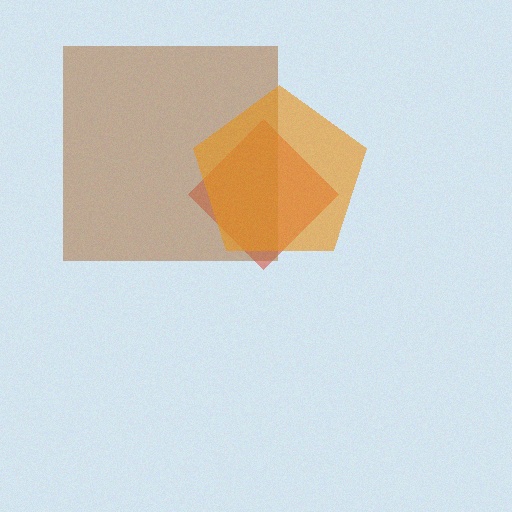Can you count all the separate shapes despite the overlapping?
Yes, there are 3 separate shapes.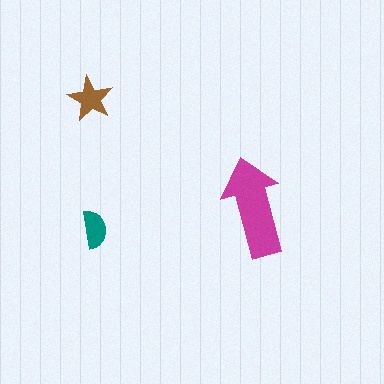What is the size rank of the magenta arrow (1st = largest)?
1st.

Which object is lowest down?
The teal semicircle is bottommost.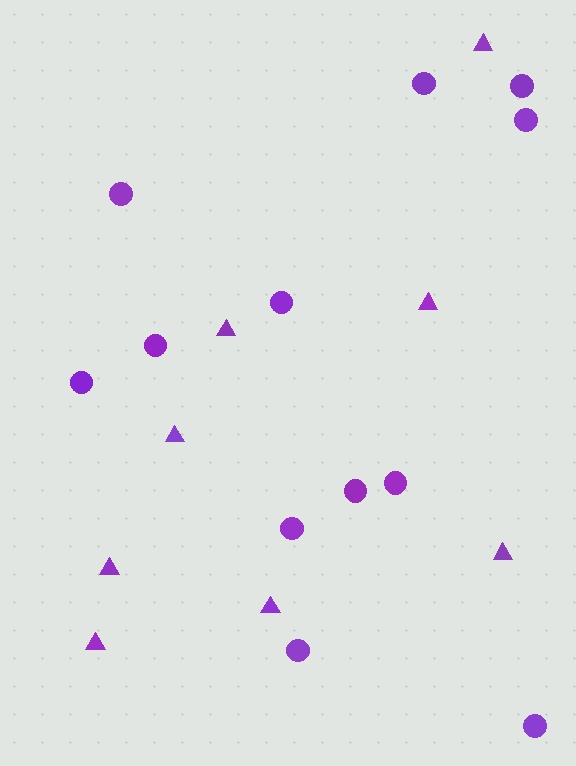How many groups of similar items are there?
There are 2 groups: one group of circles (12) and one group of triangles (8).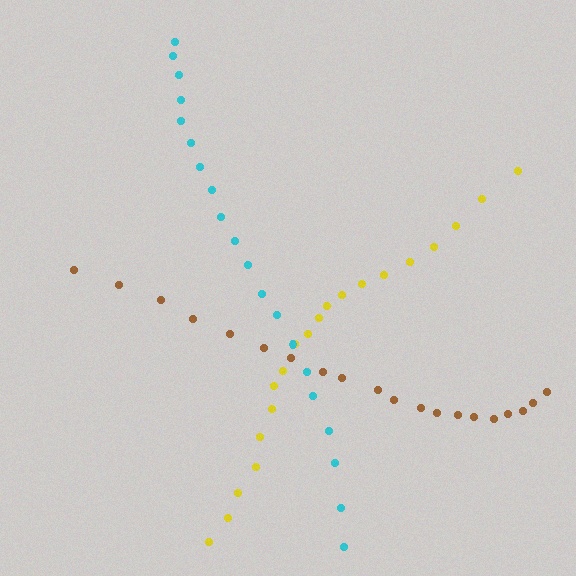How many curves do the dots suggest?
There are 3 distinct paths.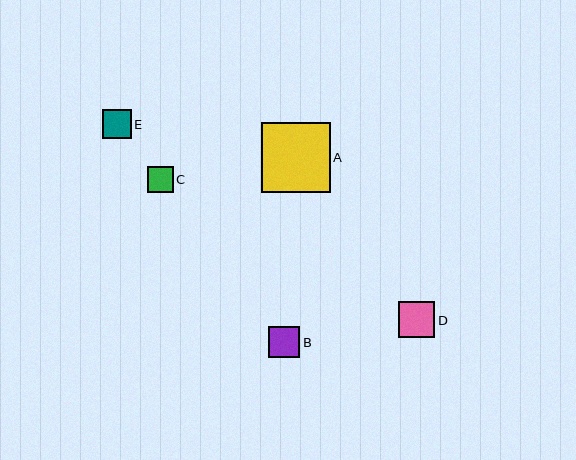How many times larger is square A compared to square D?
Square A is approximately 1.9 times the size of square D.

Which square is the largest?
Square A is the largest with a size of approximately 69 pixels.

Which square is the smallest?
Square C is the smallest with a size of approximately 26 pixels.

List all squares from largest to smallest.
From largest to smallest: A, D, B, E, C.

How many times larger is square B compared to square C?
Square B is approximately 1.2 times the size of square C.